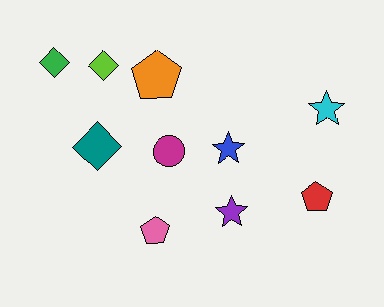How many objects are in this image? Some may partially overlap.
There are 10 objects.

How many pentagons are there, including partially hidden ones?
There are 3 pentagons.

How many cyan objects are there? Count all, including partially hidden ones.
There is 1 cyan object.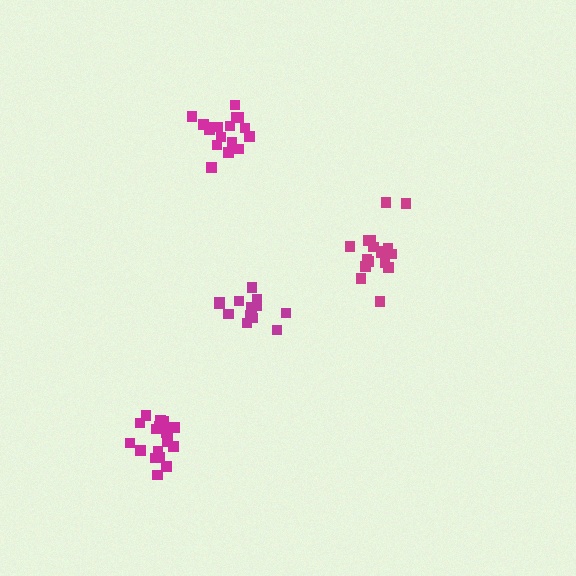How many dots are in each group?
Group 1: 19 dots, Group 2: 17 dots, Group 3: 17 dots, Group 4: 13 dots (66 total).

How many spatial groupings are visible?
There are 4 spatial groupings.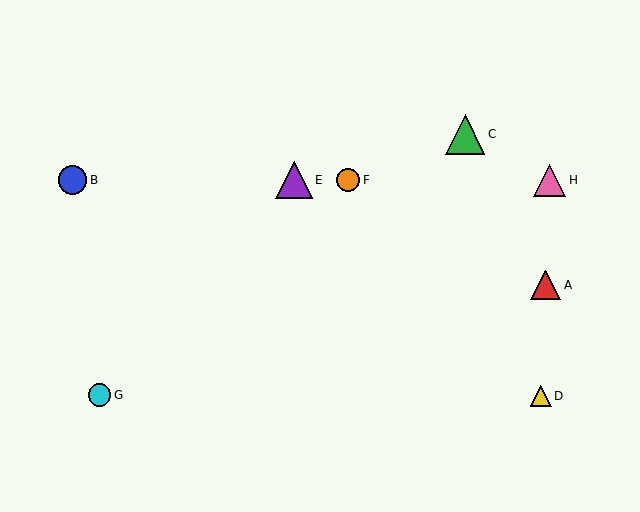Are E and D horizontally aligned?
No, E is at y≈180 and D is at y≈396.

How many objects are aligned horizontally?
4 objects (B, E, F, H) are aligned horizontally.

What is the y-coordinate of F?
Object F is at y≈180.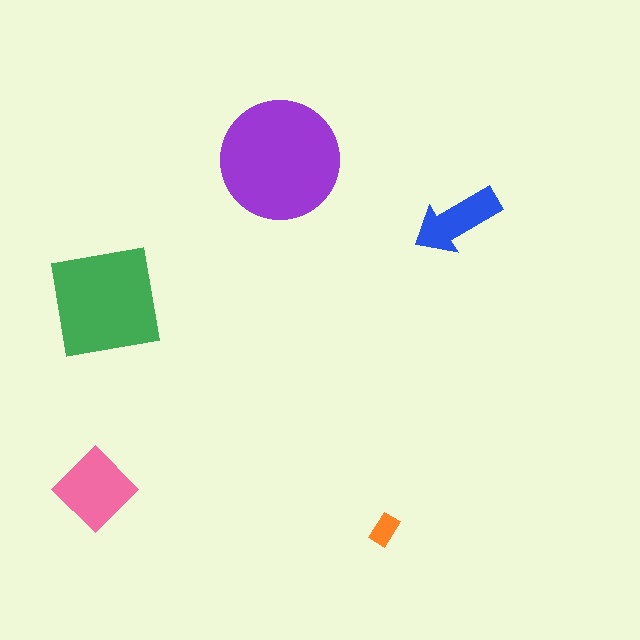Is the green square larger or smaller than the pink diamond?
Larger.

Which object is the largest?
The purple circle.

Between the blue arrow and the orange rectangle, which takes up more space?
The blue arrow.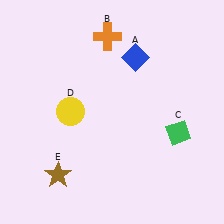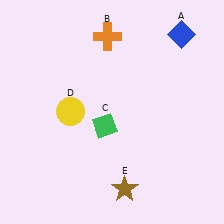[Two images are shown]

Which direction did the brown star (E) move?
The brown star (E) moved right.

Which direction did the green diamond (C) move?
The green diamond (C) moved left.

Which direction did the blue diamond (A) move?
The blue diamond (A) moved right.